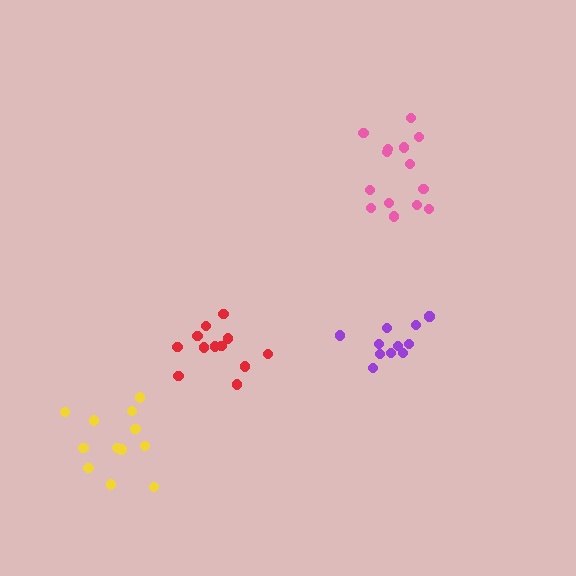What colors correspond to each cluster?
The clusters are colored: pink, yellow, purple, red.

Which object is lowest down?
The yellow cluster is bottommost.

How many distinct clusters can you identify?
There are 4 distinct clusters.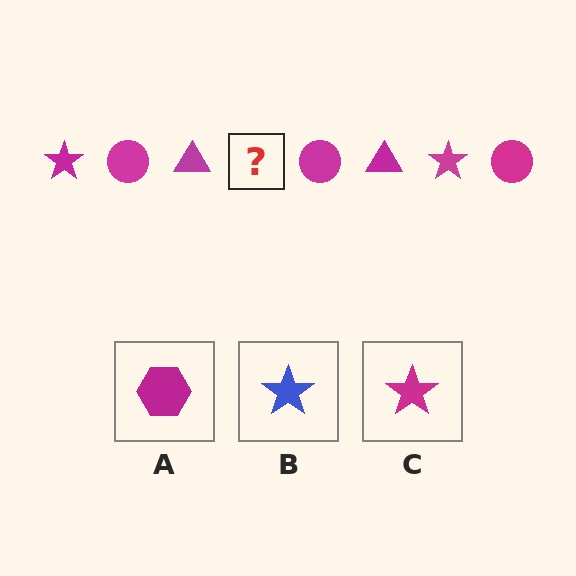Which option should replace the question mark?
Option C.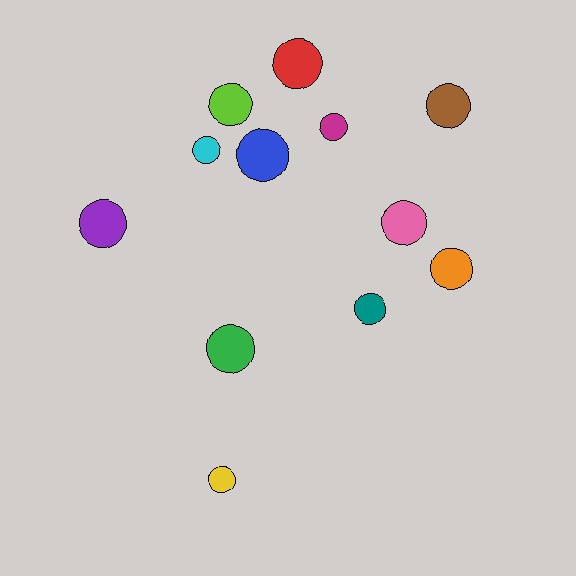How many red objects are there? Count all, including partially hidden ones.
There is 1 red object.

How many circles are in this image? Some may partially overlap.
There are 12 circles.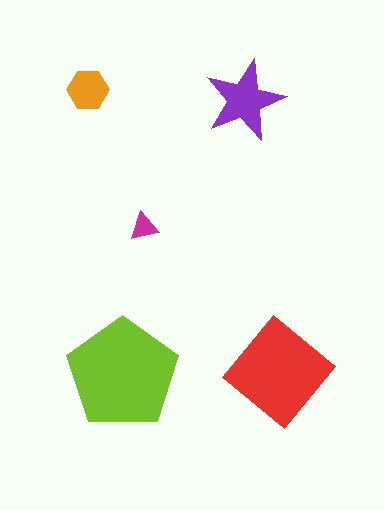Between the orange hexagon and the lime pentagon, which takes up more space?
The lime pentagon.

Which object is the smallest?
The magenta triangle.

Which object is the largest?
The lime pentagon.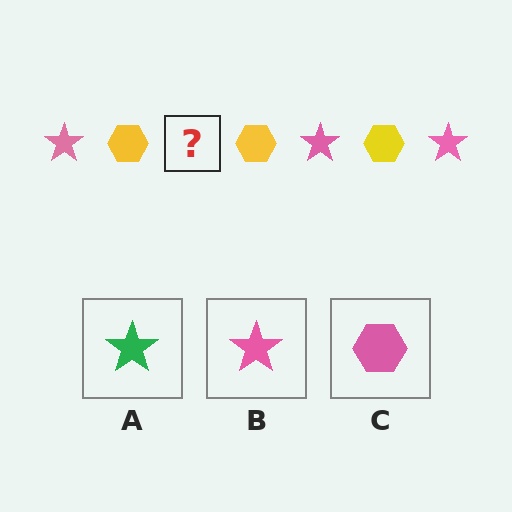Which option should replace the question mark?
Option B.